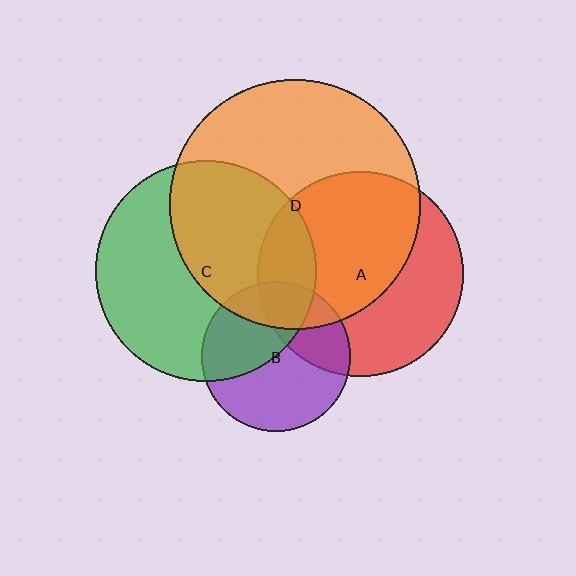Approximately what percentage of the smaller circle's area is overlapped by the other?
Approximately 30%.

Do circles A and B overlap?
Yes.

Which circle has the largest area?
Circle D (orange).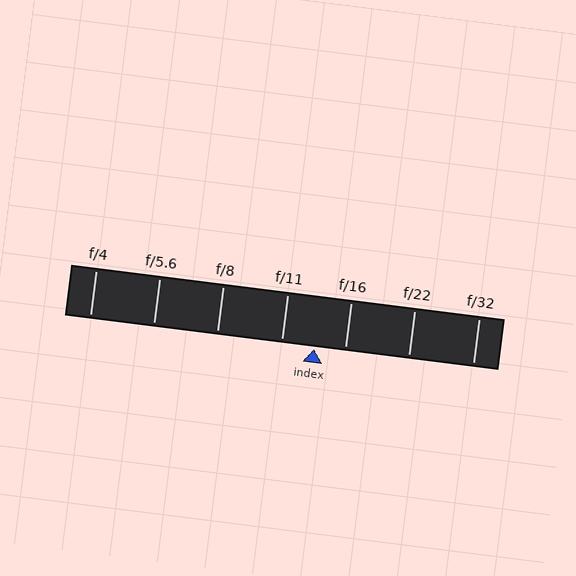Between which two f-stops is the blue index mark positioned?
The index mark is between f/11 and f/16.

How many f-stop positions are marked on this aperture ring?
There are 7 f-stop positions marked.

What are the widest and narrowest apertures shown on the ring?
The widest aperture shown is f/4 and the narrowest is f/32.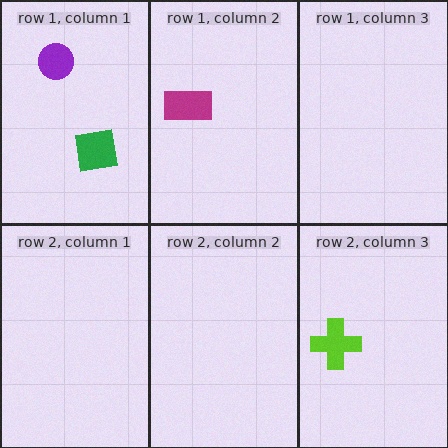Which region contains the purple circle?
The row 1, column 1 region.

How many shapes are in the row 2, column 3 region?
1.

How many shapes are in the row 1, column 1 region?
2.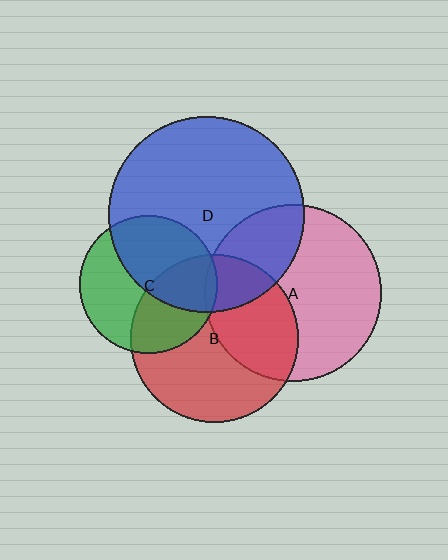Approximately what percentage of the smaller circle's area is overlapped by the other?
Approximately 40%.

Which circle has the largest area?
Circle D (blue).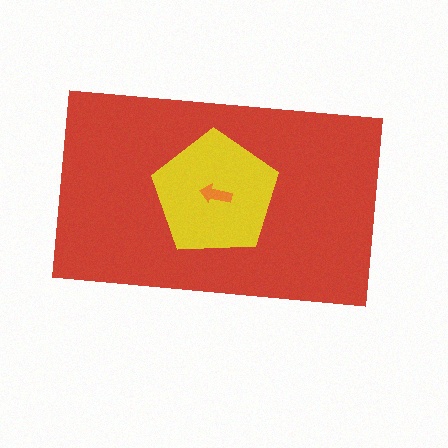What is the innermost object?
The orange arrow.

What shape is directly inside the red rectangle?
The yellow pentagon.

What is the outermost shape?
The red rectangle.